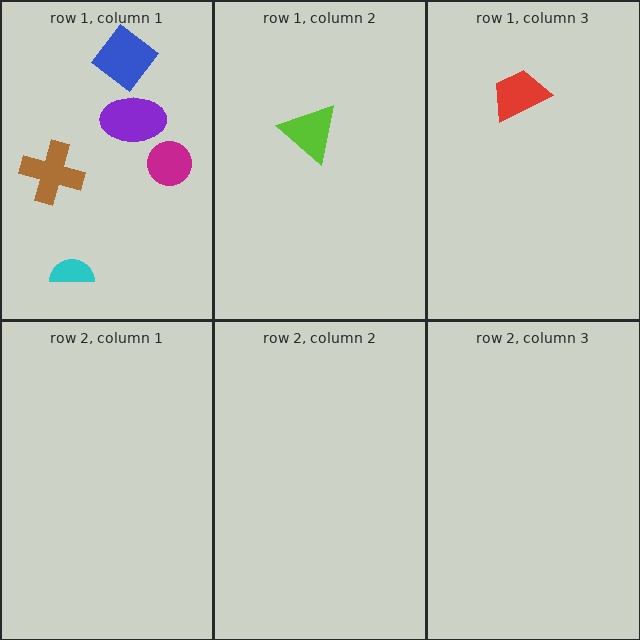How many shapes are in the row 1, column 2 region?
1.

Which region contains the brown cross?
The row 1, column 1 region.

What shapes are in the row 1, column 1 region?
The magenta circle, the brown cross, the blue diamond, the purple ellipse, the cyan semicircle.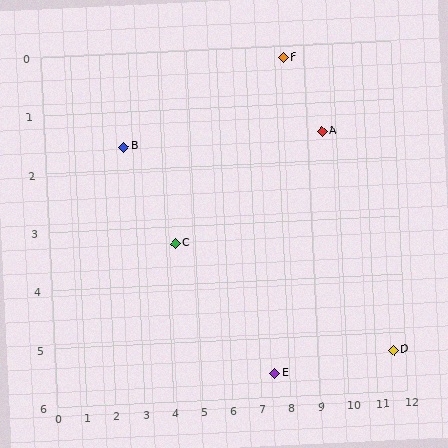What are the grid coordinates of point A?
Point A is at approximately (9.5, 1.5).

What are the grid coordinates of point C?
Point C is at approximately (4.3, 3.3).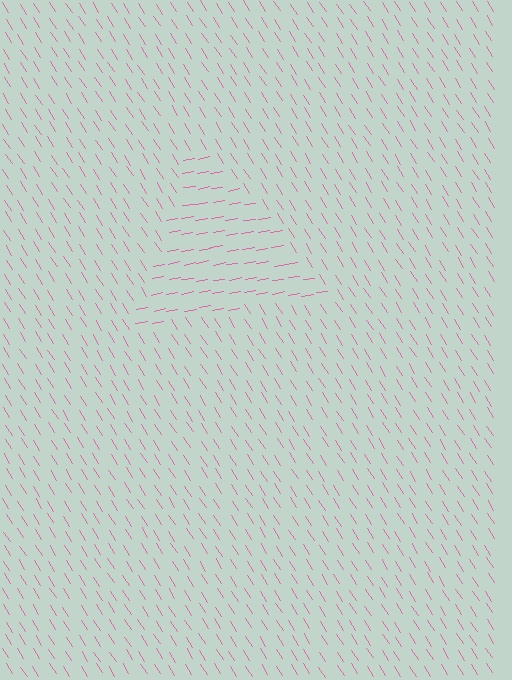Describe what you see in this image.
The image is filled with small pink line segments. A triangle region in the image has lines oriented differently from the surrounding lines, creating a visible texture boundary.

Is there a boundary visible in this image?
Yes, there is a texture boundary formed by a change in line orientation.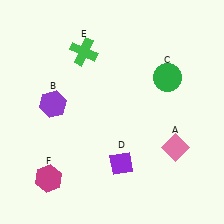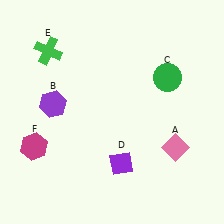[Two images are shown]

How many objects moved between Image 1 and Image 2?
2 objects moved between the two images.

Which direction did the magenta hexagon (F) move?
The magenta hexagon (F) moved up.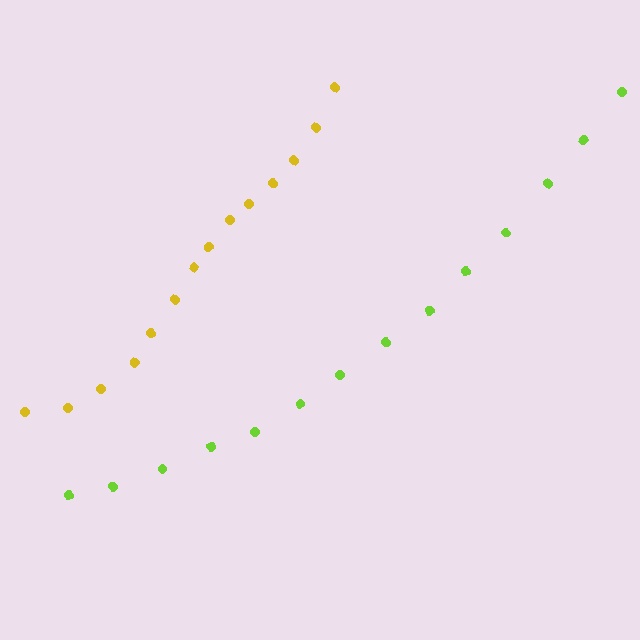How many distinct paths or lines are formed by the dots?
There are 2 distinct paths.